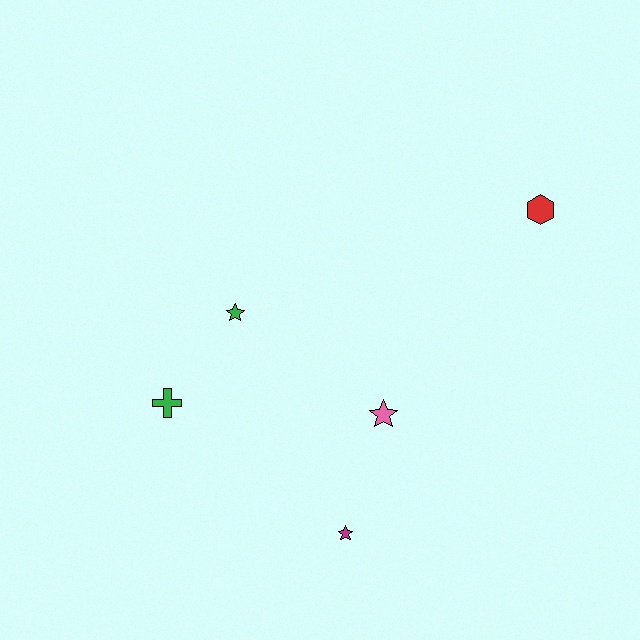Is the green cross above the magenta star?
Yes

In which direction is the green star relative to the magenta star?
The green star is above the magenta star.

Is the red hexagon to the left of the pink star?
No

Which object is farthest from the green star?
The red hexagon is farthest from the green star.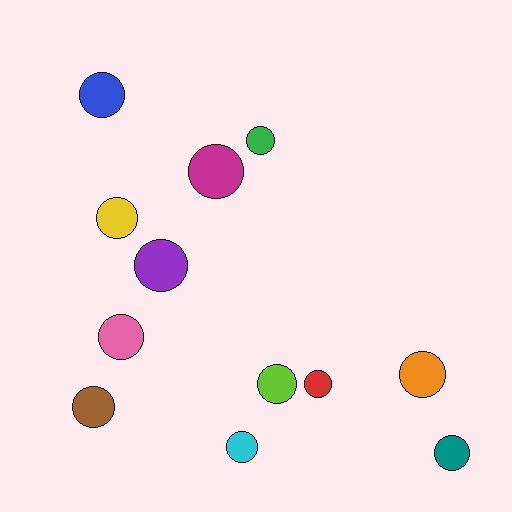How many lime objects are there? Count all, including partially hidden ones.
There is 1 lime object.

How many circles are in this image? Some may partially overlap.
There are 12 circles.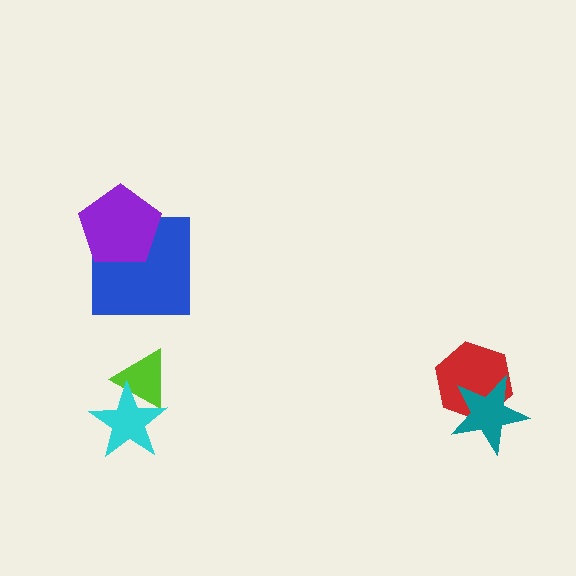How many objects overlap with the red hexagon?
1 object overlaps with the red hexagon.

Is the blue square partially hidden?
Yes, it is partially covered by another shape.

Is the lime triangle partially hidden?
Yes, it is partially covered by another shape.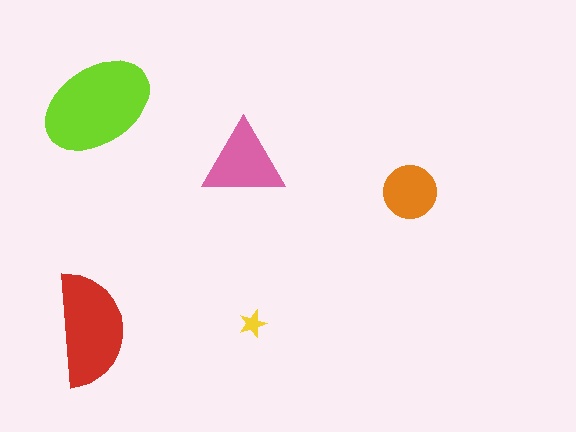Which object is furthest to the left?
The red semicircle is leftmost.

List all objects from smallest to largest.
The yellow star, the orange circle, the pink triangle, the red semicircle, the lime ellipse.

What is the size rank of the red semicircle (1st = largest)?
2nd.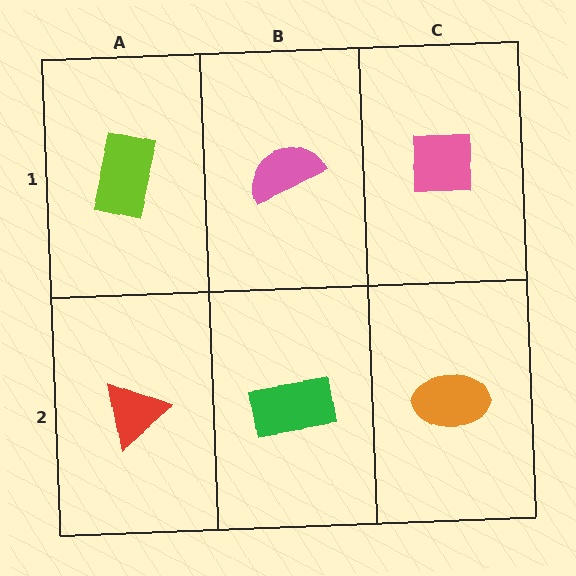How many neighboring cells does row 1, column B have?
3.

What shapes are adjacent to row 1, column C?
An orange ellipse (row 2, column C), a pink semicircle (row 1, column B).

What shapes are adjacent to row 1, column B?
A green rectangle (row 2, column B), a lime rectangle (row 1, column A), a pink square (row 1, column C).